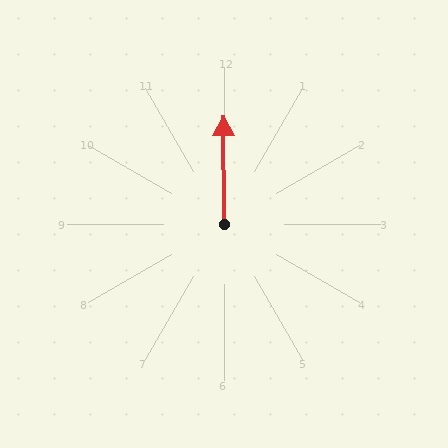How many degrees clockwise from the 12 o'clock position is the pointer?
Approximately 359 degrees.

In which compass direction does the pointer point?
North.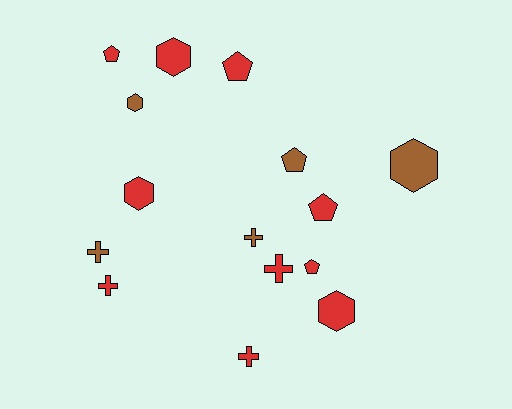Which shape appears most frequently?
Pentagon, with 5 objects.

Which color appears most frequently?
Red, with 10 objects.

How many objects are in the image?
There are 15 objects.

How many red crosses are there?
There are 3 red crosses.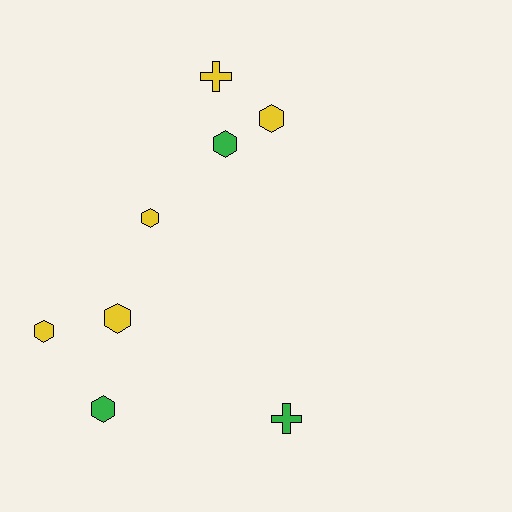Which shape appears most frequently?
Hexagon, with 6 objects.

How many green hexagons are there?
There are 2 green hexagons.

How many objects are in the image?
There are 8 objects.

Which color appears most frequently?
Yellow, with 5 objects.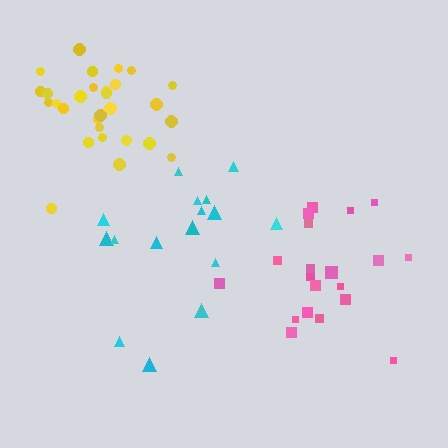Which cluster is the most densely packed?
Yellow.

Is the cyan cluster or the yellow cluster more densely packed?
Yellow.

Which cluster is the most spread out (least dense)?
Cyan.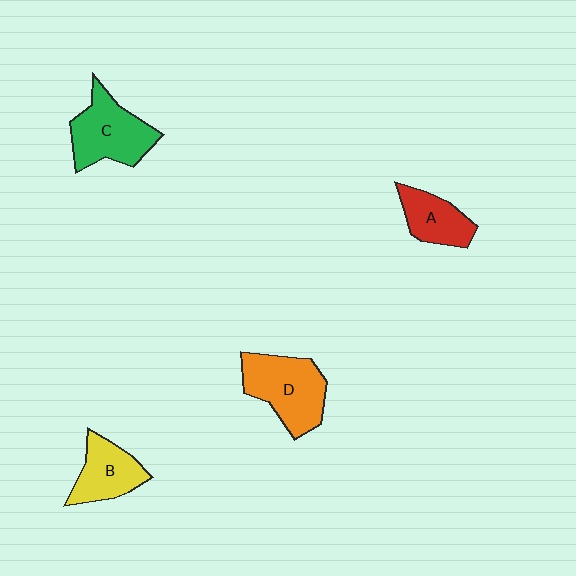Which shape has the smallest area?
Shape A (red).